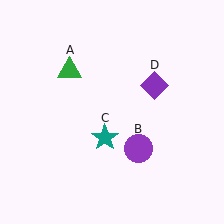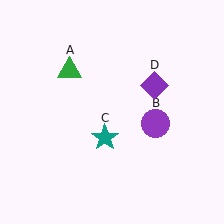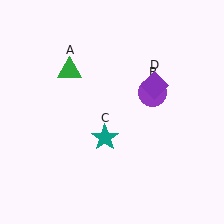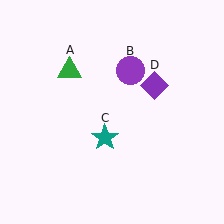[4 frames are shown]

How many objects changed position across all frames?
1 object changed position: purple circle (object B).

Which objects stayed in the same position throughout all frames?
Green triangle (object A) and teal star (object C) and purple diamond (object D) remained stationary.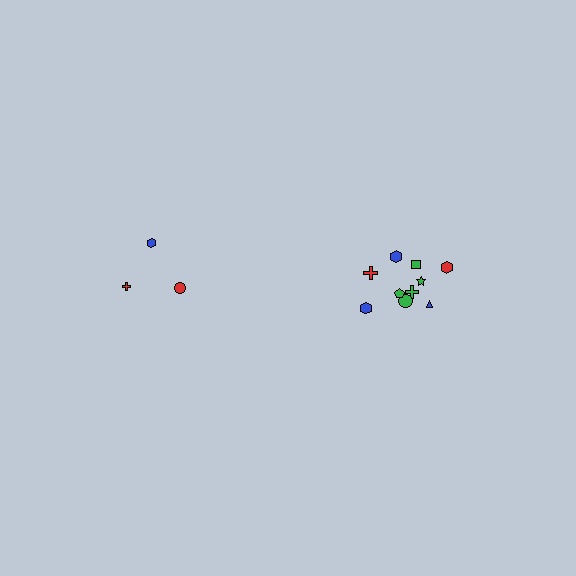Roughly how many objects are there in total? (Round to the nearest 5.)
Roughly 15 objects in total.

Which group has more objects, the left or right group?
The right group.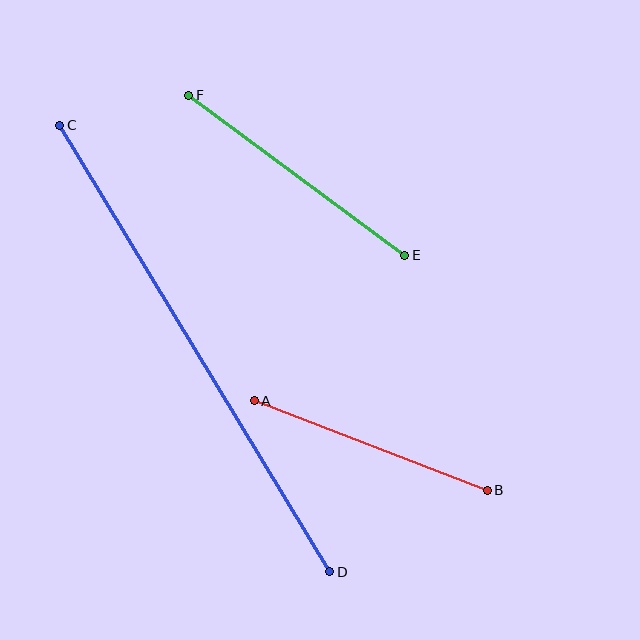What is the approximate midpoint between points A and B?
The midpoint is at approximately (371, 446) pixels.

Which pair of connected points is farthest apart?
Points C and D are farthest apart.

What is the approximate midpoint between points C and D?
The midpoint is at approximately (195, 349) pixels.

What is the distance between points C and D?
The distance is approximately 522 pixels.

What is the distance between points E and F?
The distance is approximately 269 pixels.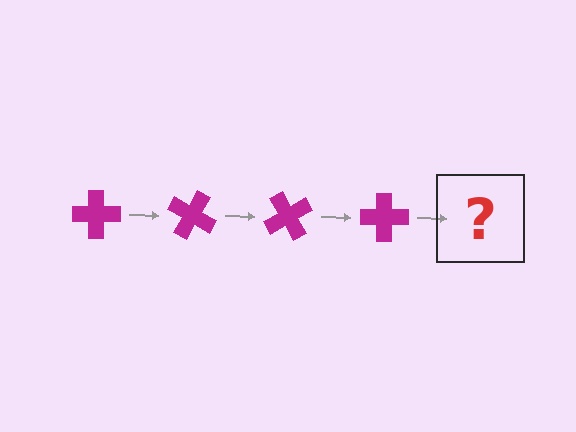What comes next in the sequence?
The next element should be a magenta cross rotated 120 degrees.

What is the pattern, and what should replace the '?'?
The pattern is that the cross rotates 30 degrees each step. The '?' should be a magenta cross rotated 120 degrees.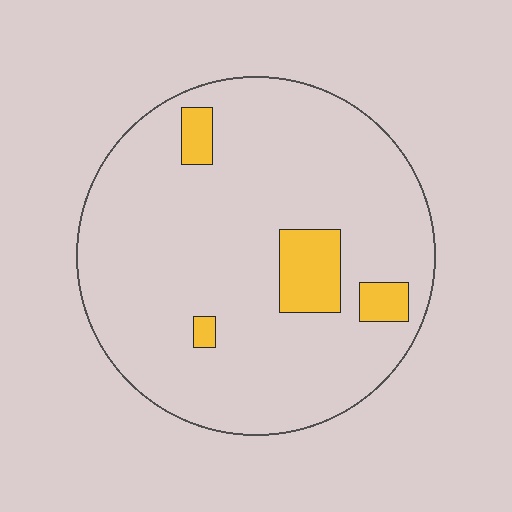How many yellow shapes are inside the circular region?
4.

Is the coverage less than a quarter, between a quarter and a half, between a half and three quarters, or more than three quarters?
Less than a quarter.